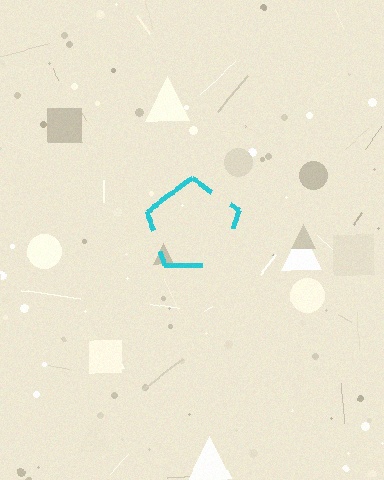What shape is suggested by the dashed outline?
The dashed outline suggests a pentagon.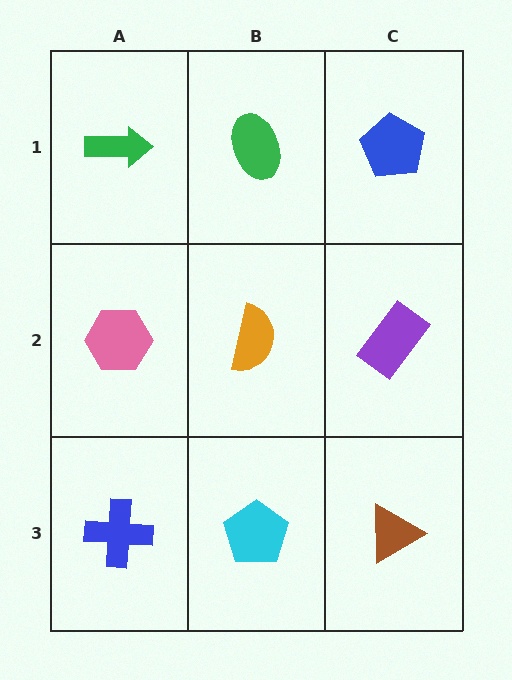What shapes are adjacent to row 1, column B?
An orange semicircle (row 2, column B), a green arrow (row 1, column A), a blue pentagon (row 1, column C).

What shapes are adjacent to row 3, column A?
A pink hexagon (row 2, column A), a cyan pentagon (row 3, column B).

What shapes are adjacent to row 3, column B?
An orange semicircle (row 2, column B), a blue cross (row 3, column A), a brown triangle (row 3, column C).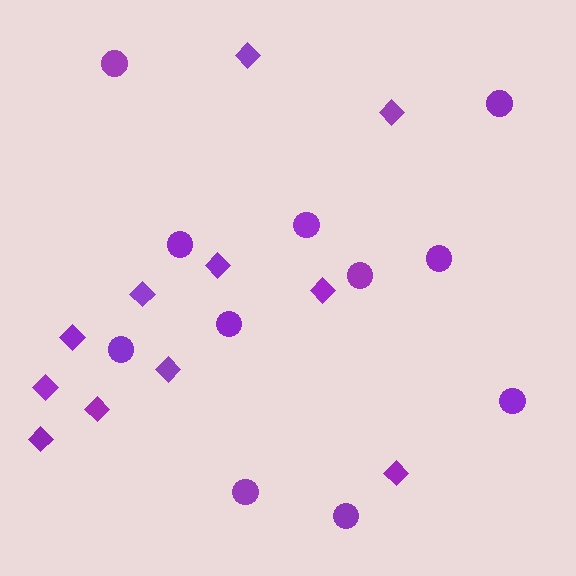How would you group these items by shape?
There are 2 groups: one group of diamonds (11) and one group of circles (11).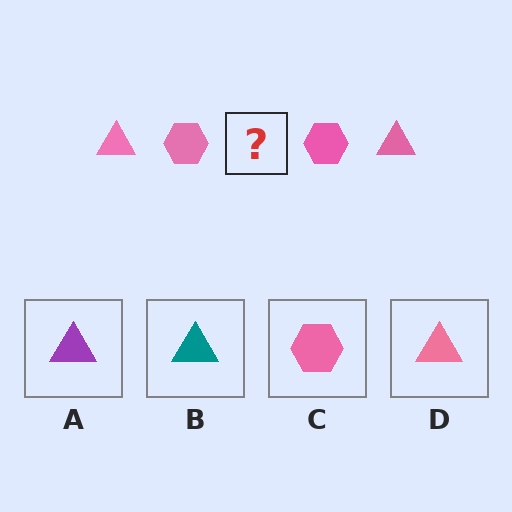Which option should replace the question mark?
Option D.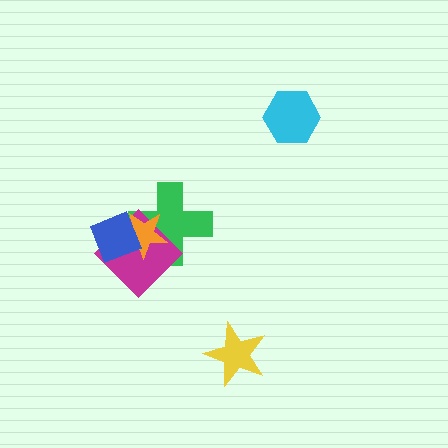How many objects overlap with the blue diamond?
3 objects overlap with the blue diamond.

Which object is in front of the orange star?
The blue diamond is in front of the orange star.